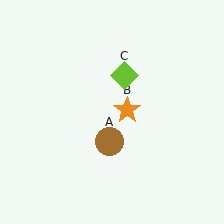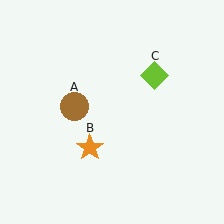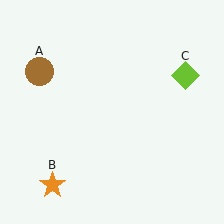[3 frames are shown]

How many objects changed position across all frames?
3 objects changed position: brown circle (object A), orange star (object B), lime diamond (object C).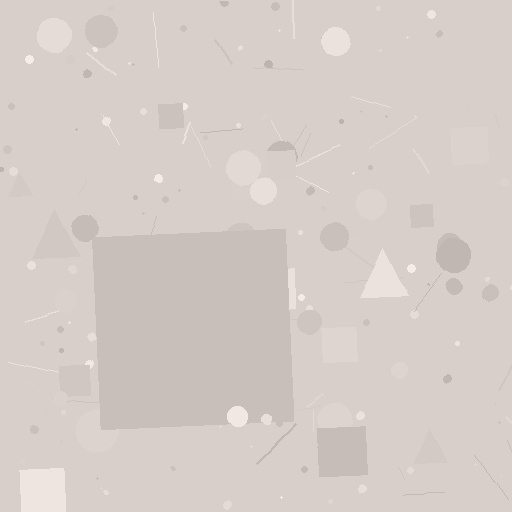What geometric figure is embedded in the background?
A square is embedded in the background.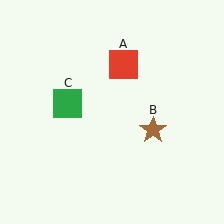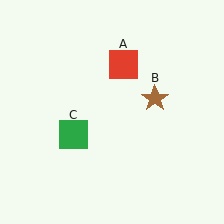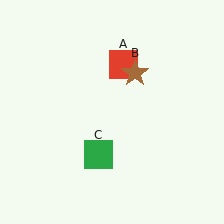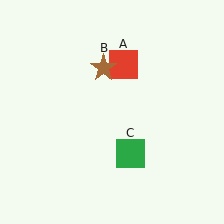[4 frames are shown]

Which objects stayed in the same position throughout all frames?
Red square (object A) remained stationary.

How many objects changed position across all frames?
2 objects changed position: brown star (object B), green square (object C).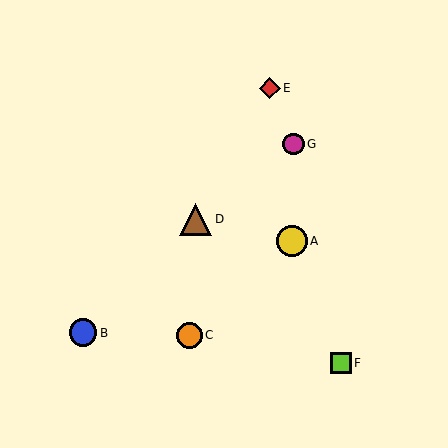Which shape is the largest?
The brown triangle (labeled D) is the largest.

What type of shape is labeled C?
Shape C is an orange circle.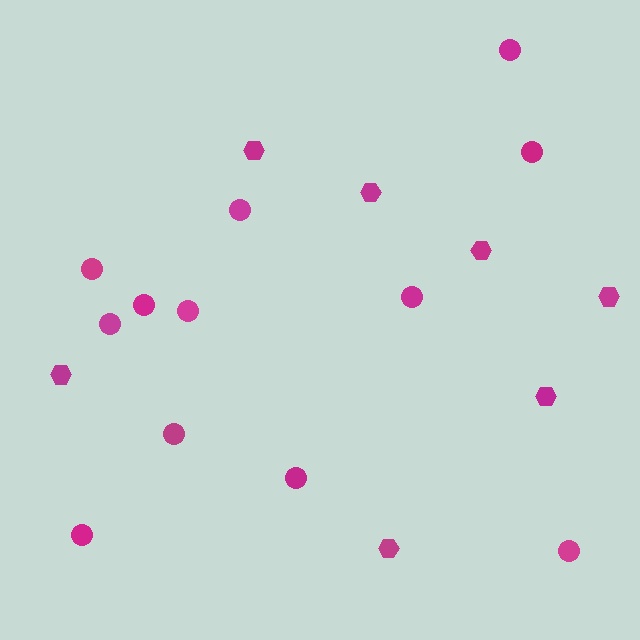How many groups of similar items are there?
There are 2 groups: one group of circles (12) and one group of hexagons (7).